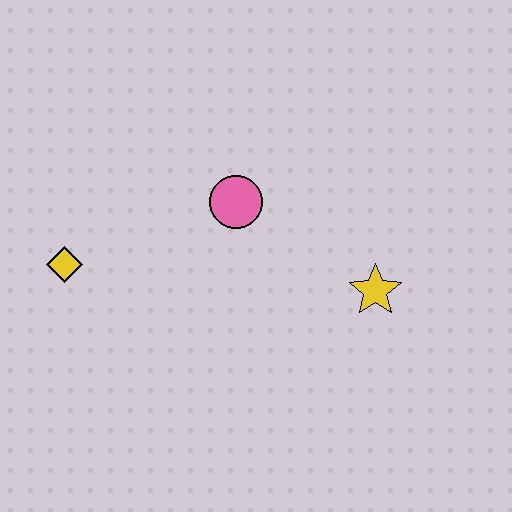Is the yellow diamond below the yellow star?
No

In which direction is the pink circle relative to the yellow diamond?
The pink circle is to the right of the yellow diamond.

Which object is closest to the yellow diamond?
The pink circle is closest to the yellow diamond.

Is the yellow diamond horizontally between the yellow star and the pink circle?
No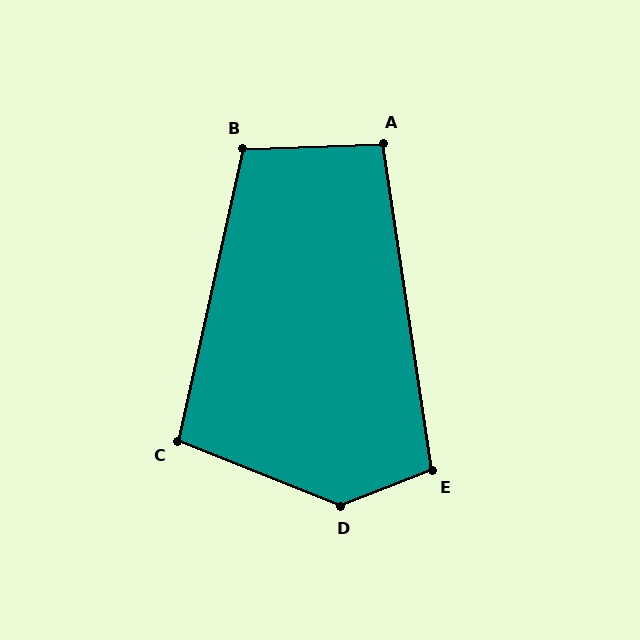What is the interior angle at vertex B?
Approximately 105 degrees (obtuse).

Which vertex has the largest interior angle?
D, at approximately 137 degrees.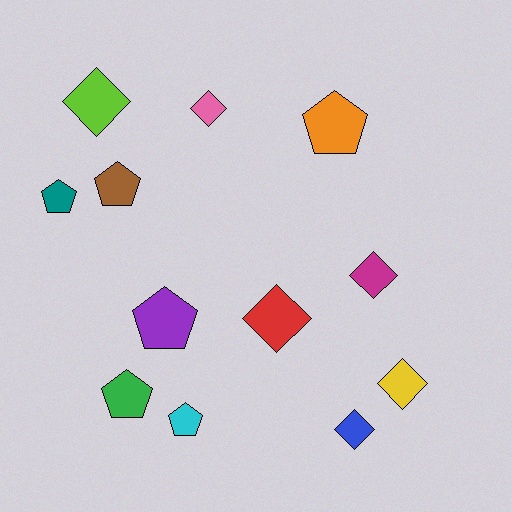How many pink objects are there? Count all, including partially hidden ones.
There is 1 pink object.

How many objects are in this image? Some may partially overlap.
There are 12 objects.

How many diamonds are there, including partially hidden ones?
There are 6 diamonds.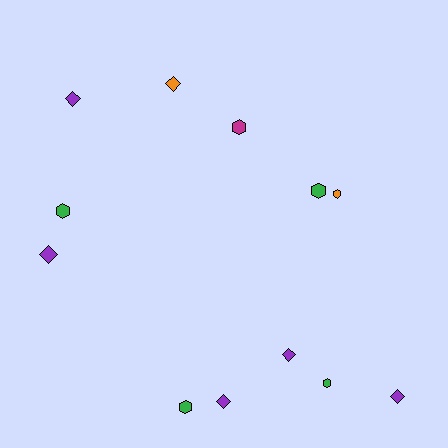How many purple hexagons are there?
There are no purple hexagons.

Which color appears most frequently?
Purple, with 5 objects.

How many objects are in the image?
There are 12 objects.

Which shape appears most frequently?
Diamond, with 6 objects.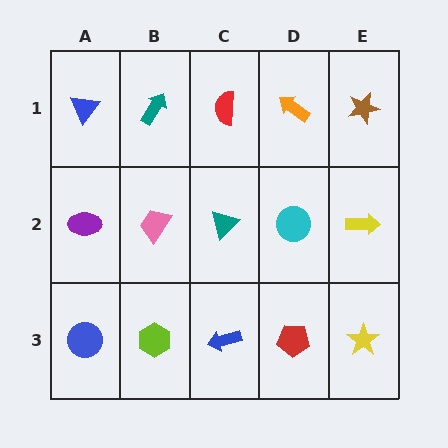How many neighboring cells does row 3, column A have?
2.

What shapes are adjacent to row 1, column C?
A teal triangle (row 2, column C), a teal arrow (row 1, column B), an orange arrow (row 1, column D).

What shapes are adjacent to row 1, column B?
A pink trapezoid (row 2, column B), a blue triangle (row 1, column A), a red semicircle (row 1, column C).